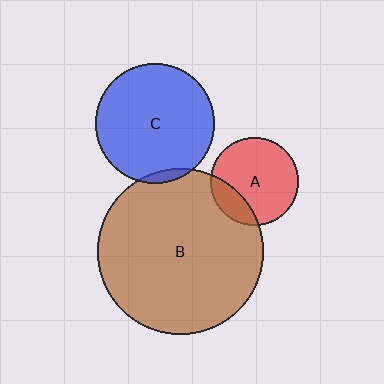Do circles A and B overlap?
Yes.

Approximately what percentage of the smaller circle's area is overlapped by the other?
Approximately 20%.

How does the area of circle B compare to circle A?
Approximately 3.6 times.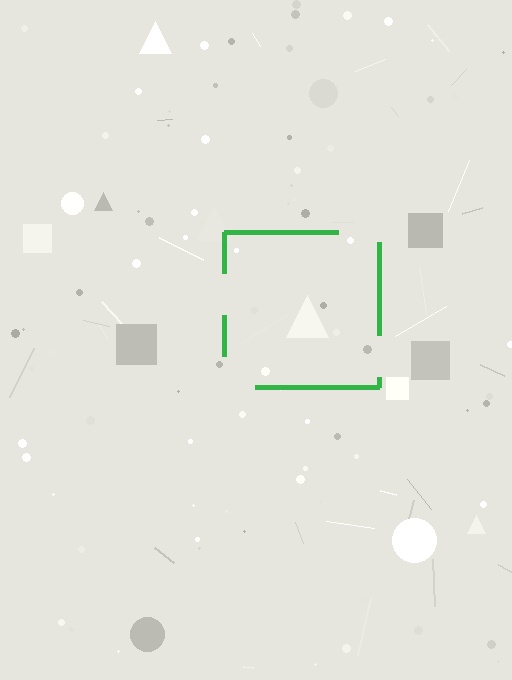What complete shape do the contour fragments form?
The contour fragments form a square.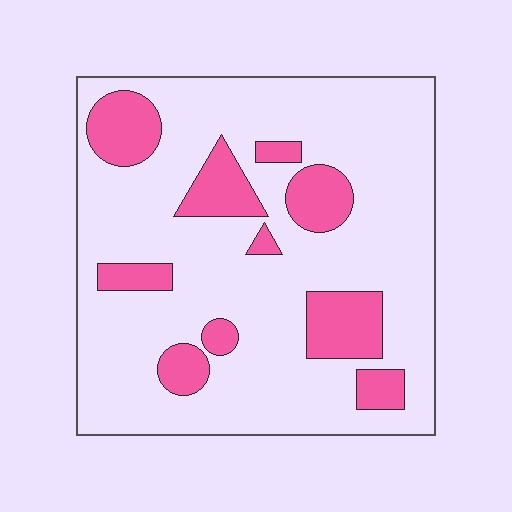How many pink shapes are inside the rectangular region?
10.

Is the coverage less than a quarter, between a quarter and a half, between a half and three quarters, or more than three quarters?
Less than a quarter.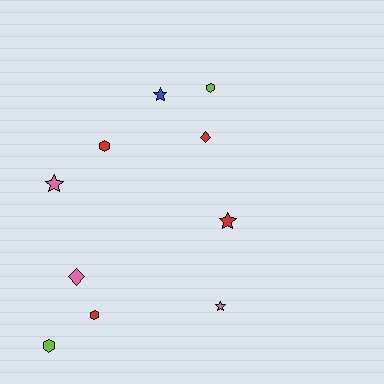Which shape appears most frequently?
Hexagon, with 4 objects.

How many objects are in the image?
There are 10 objects.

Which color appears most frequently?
Red, with 4 objects.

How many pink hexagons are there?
There are no pink hexagons.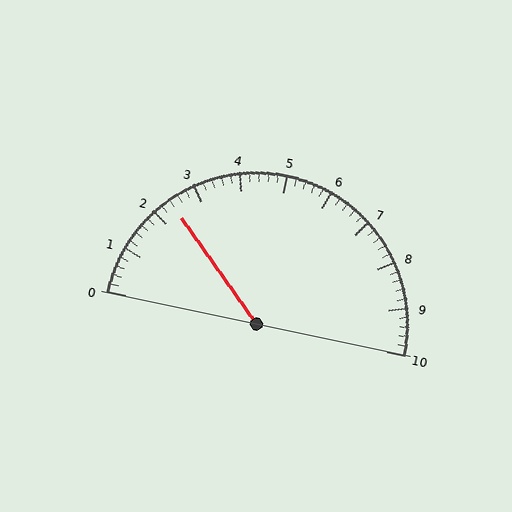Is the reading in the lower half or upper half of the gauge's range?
The reading is in the lower half of the range (0 to 10).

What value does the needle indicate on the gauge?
The needle indicates approximately 2.4.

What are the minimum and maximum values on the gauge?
The gauge ranges from 0 to 10.